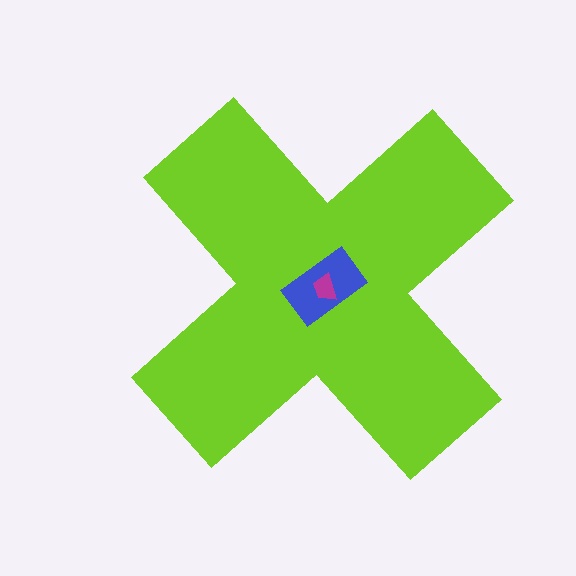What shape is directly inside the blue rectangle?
The magenta trapezoid.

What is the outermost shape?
The lime cross.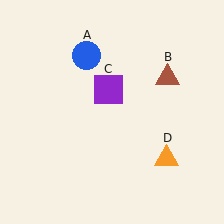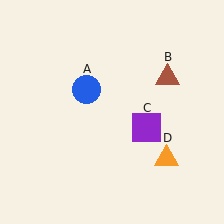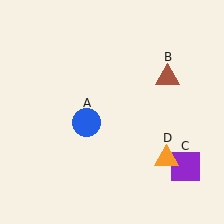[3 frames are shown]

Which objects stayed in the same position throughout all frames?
Brown triangle (object B) and orange triangle (object D) remained stationary.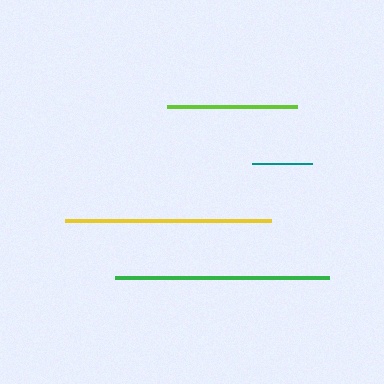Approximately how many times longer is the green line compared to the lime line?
The green line is approximately 1.7 times the length of the lime line.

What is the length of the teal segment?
The teal segment is approximately 61 pixels long.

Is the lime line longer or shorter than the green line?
The green line is longer than the lime line.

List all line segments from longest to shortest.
From longest to shortest: green, yellow, lime, teal.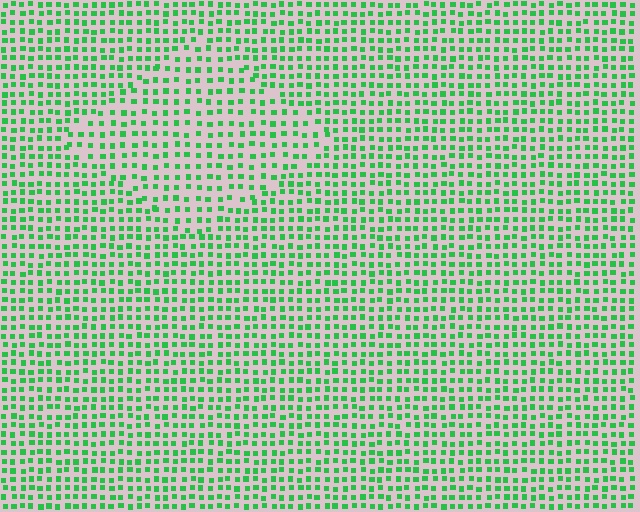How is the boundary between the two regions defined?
The boundary is defined by a change in element density (approximately 1.4x ratio). All elements are the same color, size, and shape.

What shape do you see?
I see a diamond.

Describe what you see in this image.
The image contains small green elements arranged at two different densities. A diamond-shaped region is visible where the elements are less densely packed than the surrounding area.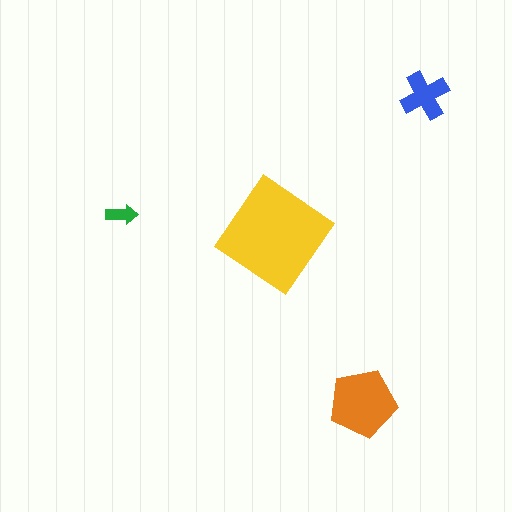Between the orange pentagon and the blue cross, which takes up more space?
The orange pentagon.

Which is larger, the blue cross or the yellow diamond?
The yellow diamond.